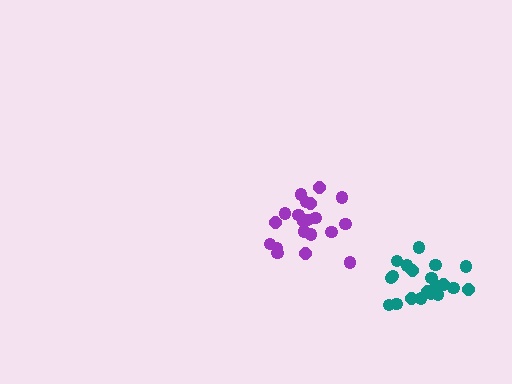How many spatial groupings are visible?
There are 2 spatial groupings.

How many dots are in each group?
Group 1: 20 dots, Group 2: 21 dots (41 total).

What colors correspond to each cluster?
The clusters are colored: purple, teal.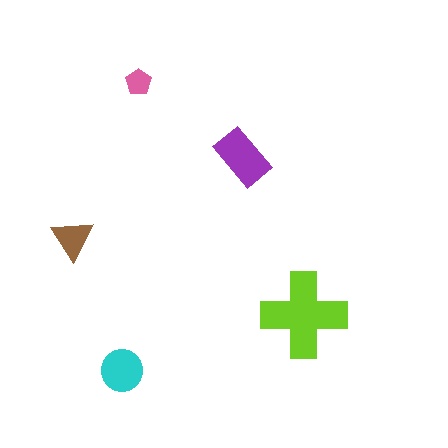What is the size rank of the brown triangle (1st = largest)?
4th.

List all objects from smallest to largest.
The pink pentagon, the brown triangle, the cyan circle, the purple rectangle, the lime cross.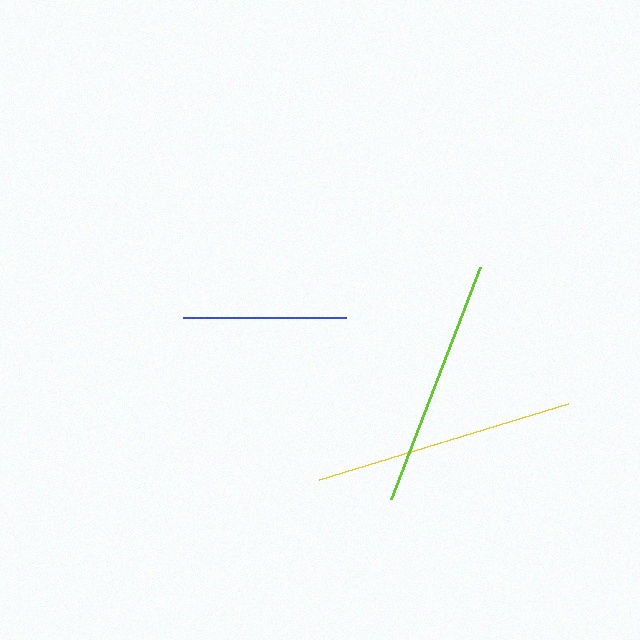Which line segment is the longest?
The yellow line is the longest at approximately 261 pixels.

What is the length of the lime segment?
The lime segment is approximately 249 pixels long.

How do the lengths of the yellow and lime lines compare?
The yellow and lime lines are approximately the same length.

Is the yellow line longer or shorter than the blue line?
The yellow line is longer than the blue line.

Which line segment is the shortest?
The blue line is the shortest at approximately 163 pixels.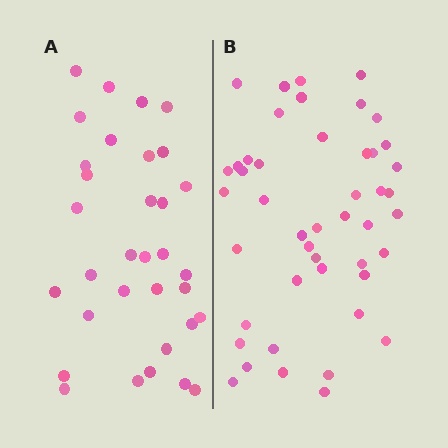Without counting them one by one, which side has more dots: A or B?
Region B (the right region) has more dots.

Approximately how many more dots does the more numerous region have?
Region B has approximately 15 more dots than region A.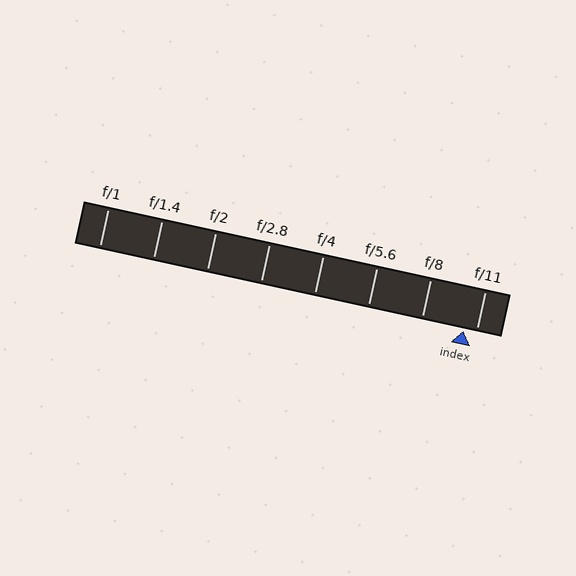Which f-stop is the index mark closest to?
The index mark is closest to f/11.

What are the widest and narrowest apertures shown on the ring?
The widest aperture shown is f/1 and the narrowest is f/11.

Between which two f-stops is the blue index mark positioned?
The index mark is between f/8 and f/11.